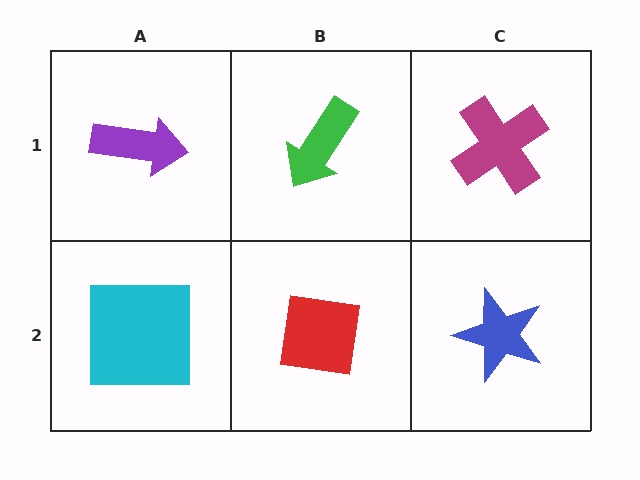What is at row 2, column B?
A red square.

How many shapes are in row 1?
3 shapes.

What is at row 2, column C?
A blue star.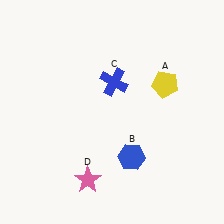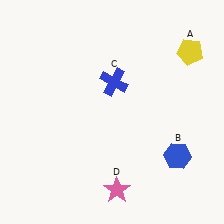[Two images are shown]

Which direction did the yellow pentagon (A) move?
The yellow pentagon (A) moved up.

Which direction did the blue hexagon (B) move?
The blue hexagon (B) moved right.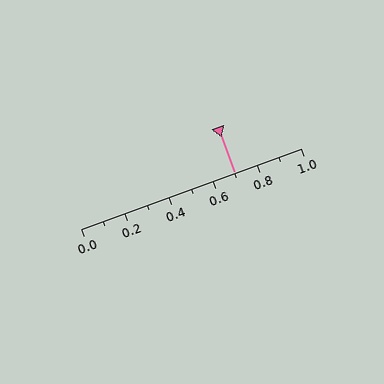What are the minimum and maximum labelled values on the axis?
The axis runs from 0.0 to 1.0.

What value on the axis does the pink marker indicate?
The marker indicates approximately 0.7.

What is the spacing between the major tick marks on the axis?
The major ticks are spaced 0.2 apart.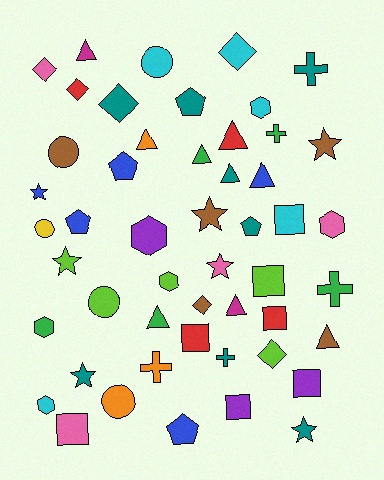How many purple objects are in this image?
There are 3 purple objects.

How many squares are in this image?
There are 7 squares.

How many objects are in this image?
There are 50 objects.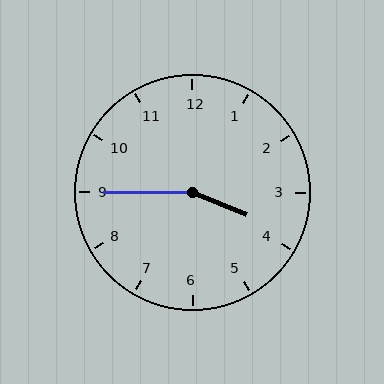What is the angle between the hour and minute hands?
Approximately 158 degrees.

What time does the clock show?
3:45.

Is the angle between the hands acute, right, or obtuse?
It is obtuse.